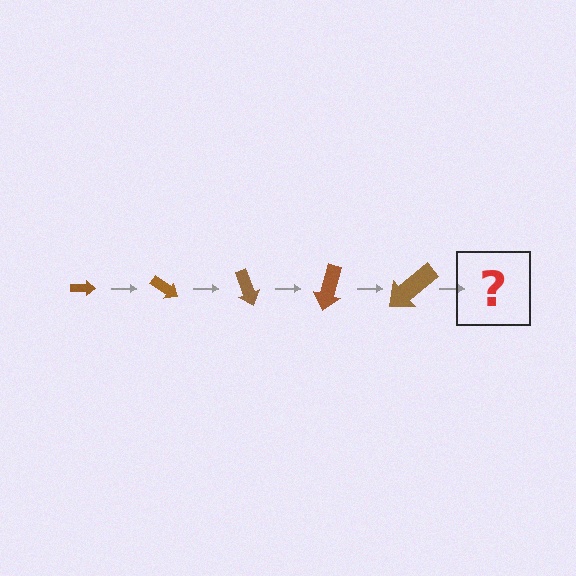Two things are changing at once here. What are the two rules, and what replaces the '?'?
The two rules are that the arrow grows larger each step and it rotates 35 degrees each step. The '?' should be an arrow, larger than the previous one and rotated 175 degrees from the start.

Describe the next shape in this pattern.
It should be an arrow, larger than the previous one and rotated 175 degrees from the start.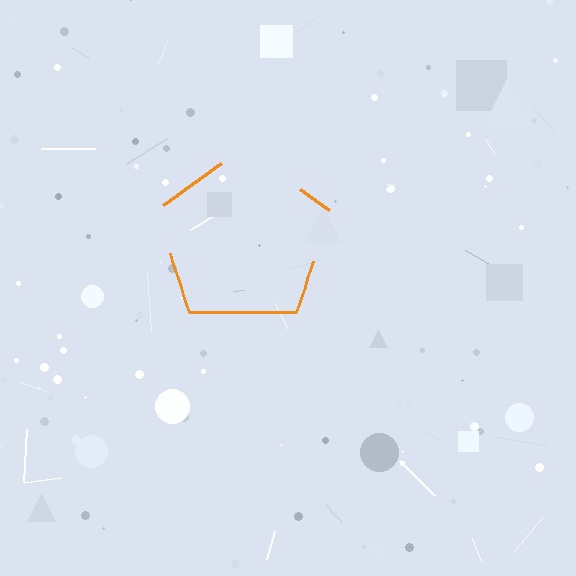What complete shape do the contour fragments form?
The contour fragments form a pentagon.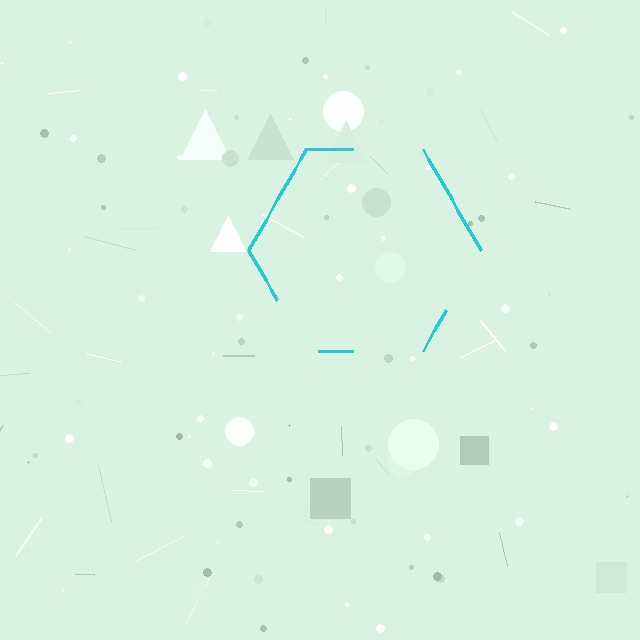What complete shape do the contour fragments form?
The contour fragments form a hexagon.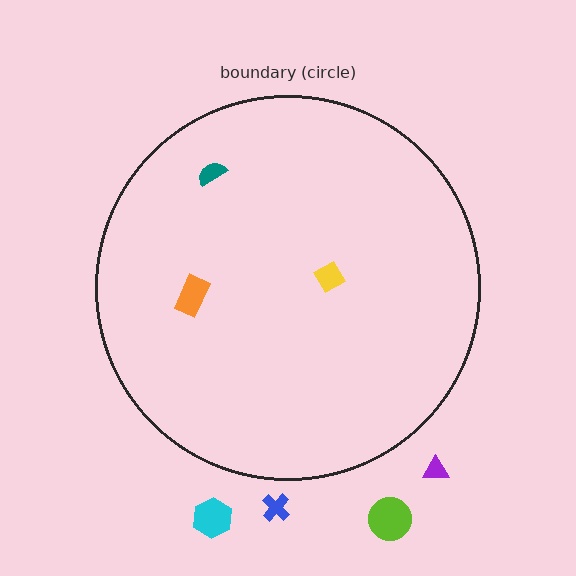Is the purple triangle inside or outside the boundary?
Outside.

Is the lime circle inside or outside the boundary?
Outside.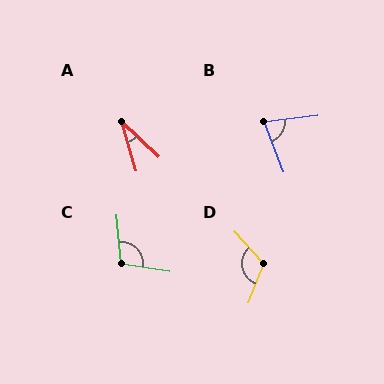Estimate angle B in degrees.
Approximately 75 degrees.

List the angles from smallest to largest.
A (30°), B (75°), C (105°), D (117°).